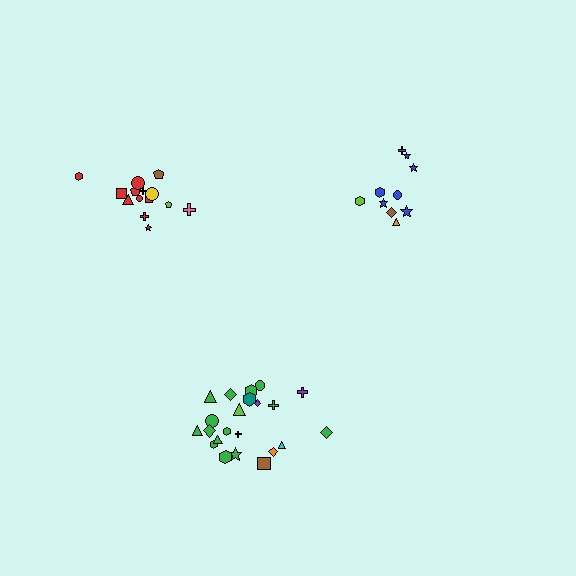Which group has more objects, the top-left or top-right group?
The top-left group.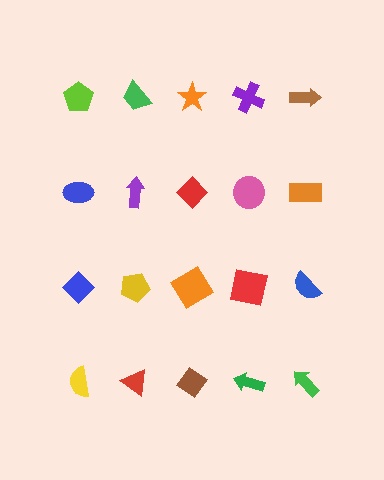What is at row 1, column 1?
A lime pentagon.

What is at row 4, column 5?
A green arrow.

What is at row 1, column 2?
A green trapezoid.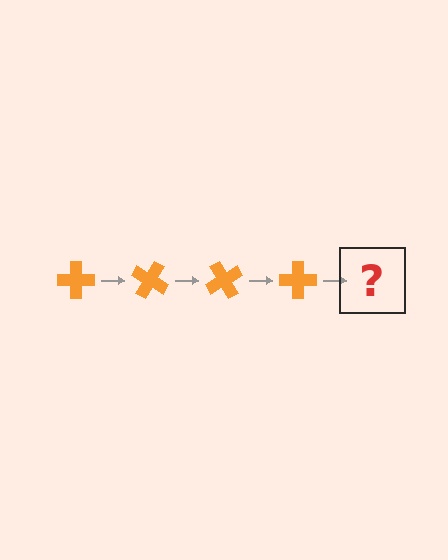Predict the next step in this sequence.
The next step is an orange cross rotated 120 degrees.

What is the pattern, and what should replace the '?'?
The pattern is that the cross rotates 30 degrees each step. The '?' should be an orange cross rotated 120 degrees.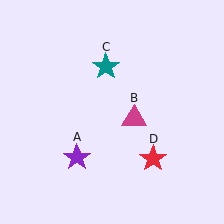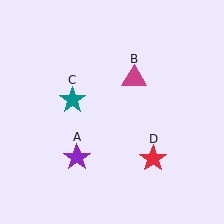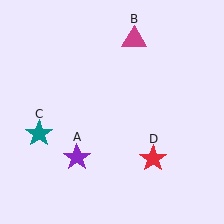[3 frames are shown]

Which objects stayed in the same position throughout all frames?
Purple star (object A) and red star (object D) remained stationary.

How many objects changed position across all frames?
2 objects changed position: magenta triangle (object B), teal star (object C).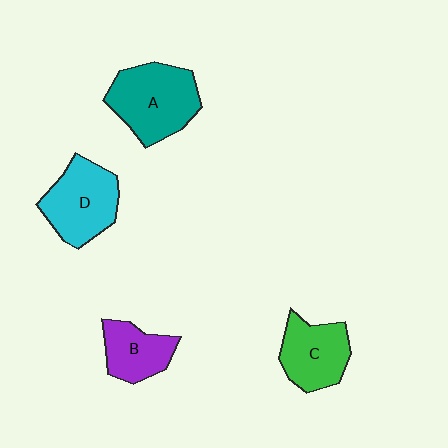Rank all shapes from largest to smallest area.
From largest to smallest: A (teal), D (cyan), C (green), B (purple).